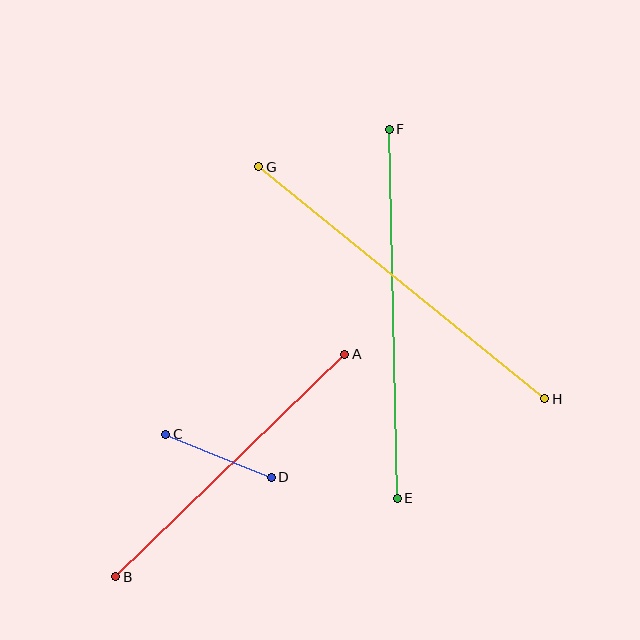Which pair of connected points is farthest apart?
Points E and F are farthest apart.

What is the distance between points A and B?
The distance is approximately 319 pixels.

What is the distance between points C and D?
The distance is approximately 114 pixels.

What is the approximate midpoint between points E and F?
The midpoint is at approximately (393, 314) pixels.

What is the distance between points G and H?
The distance is approximately 369 pixels.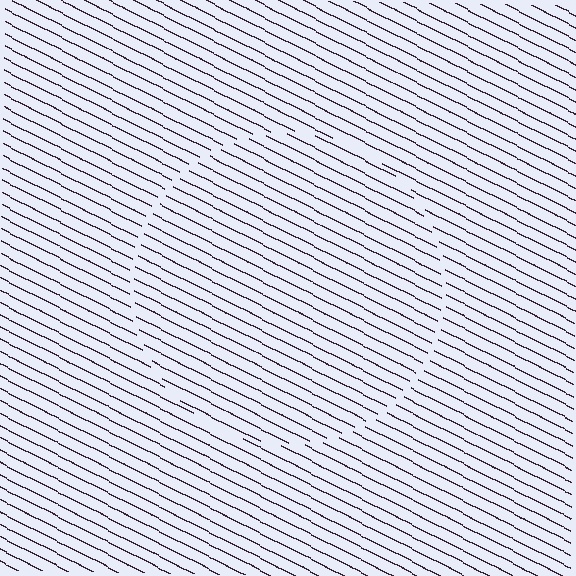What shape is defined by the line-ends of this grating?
An illusory circle. The interior of the shape contains the same grating, shifted by half a period — the contour is defined by the phase discontinuity where line-ends from the inner and outer gratings abut.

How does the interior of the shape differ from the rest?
The interior of the shape contains the same grating, shifted by half a period — the contour is defined by the phase discontinuity where line-ends from the inner and outer gratings abut.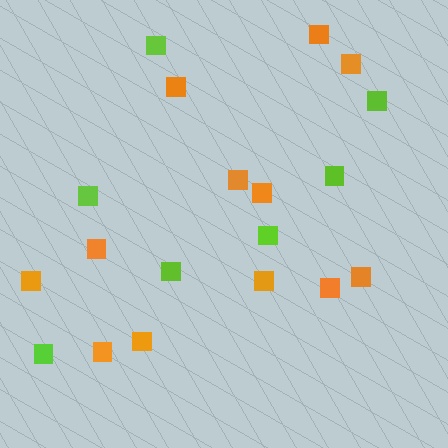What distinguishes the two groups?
There are 2 groups: one group of orange squares (12) and one group of lime squares (7).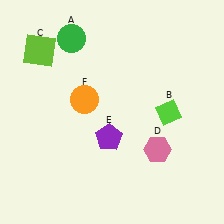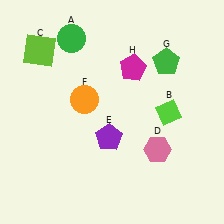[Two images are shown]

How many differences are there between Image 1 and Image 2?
There are 2 differences between the two images.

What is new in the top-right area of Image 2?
A magenta pentagon (H) was added in the top-right area of Image 2.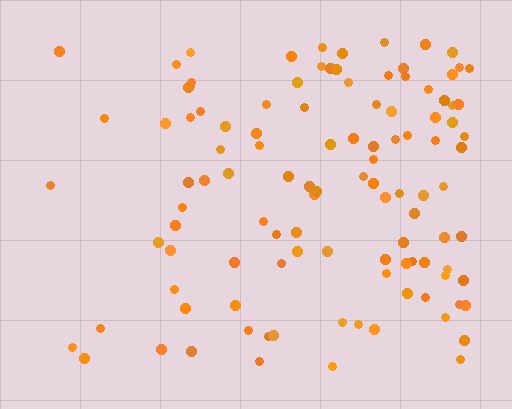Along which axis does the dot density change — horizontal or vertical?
Horizontal.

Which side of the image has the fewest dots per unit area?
The left.